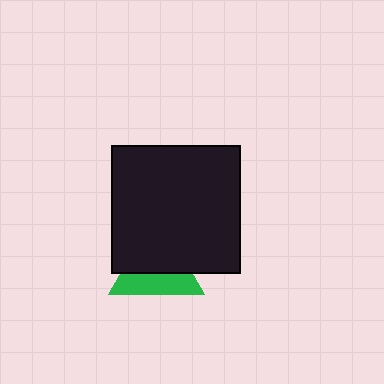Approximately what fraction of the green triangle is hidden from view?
Roughly 55% of the green triangle is hidden behind the black square.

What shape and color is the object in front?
The object in front is a black square.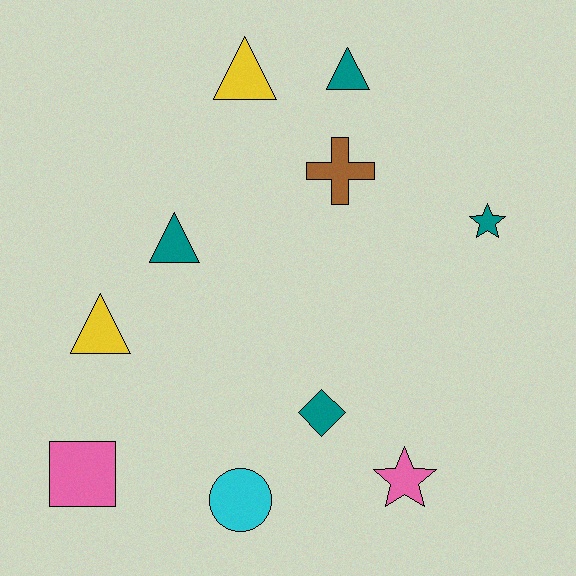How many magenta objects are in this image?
There are no magenta objects.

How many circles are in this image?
There is 1 circle.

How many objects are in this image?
There are 10 objects.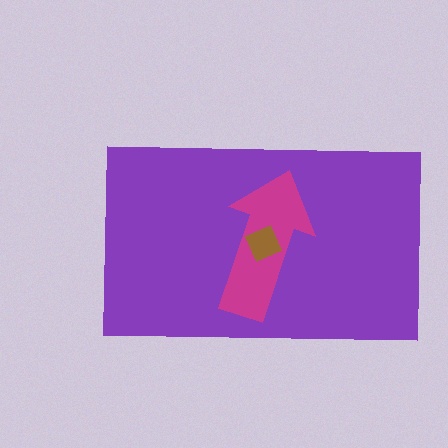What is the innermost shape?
The brown diamond.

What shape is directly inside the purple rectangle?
The magenta arrow.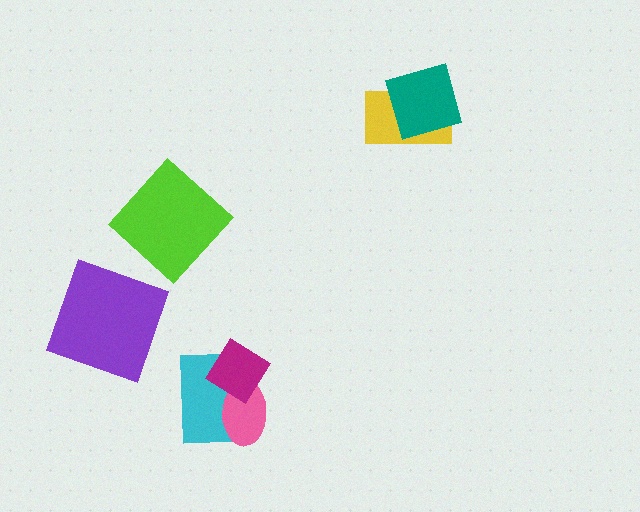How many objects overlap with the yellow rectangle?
1 object overlaps with the yellow rectangle.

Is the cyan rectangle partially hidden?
Yes, it is partially covered by another shape.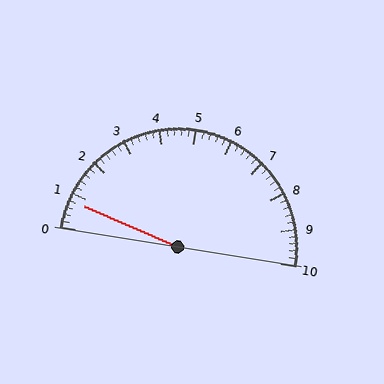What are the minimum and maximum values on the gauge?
The gauge ranges from 0 to 10.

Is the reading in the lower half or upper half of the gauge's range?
The reading is in the lower half of the range (0 to 10).